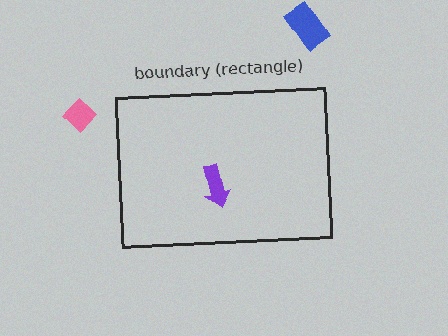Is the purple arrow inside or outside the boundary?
Inside.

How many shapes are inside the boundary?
1 inside, 2 outside.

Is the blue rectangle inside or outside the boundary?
Outside.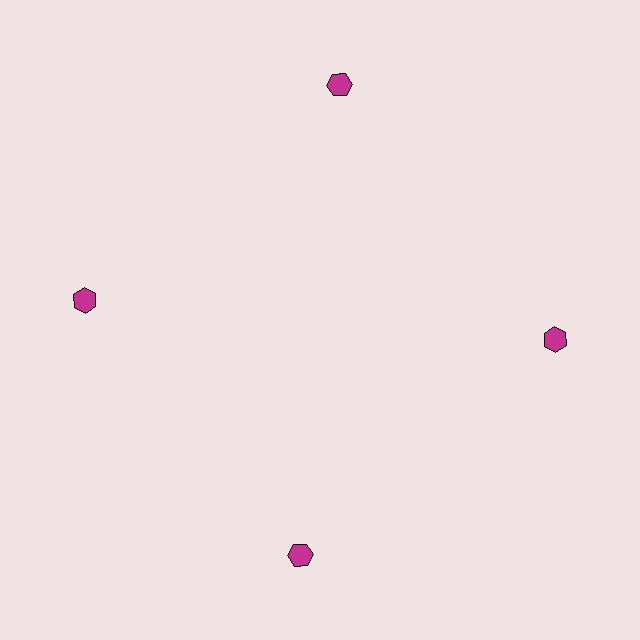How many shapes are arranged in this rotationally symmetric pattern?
There are 4 shapes, arranged in 4 groups of 1.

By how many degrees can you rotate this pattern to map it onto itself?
The pattern maps onto itself every 90 degrees of rotation.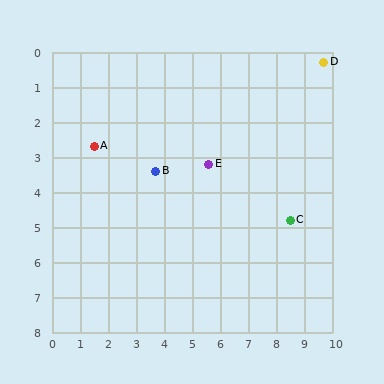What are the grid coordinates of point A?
Point A is at approximately (1.5, 2.7).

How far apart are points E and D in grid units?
Points E and D are about 5.0 grid units apart.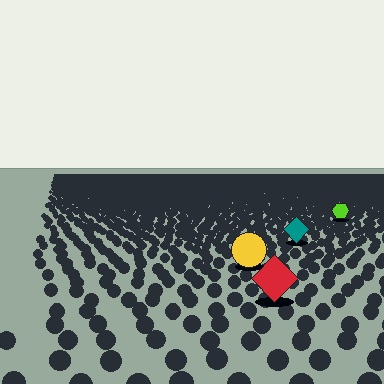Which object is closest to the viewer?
The red diamond is closest. The texture marks near it are larger and more spread out.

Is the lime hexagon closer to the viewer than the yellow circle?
No. The yellow circle is closer — you can tell from the texture gradient: the ground texture is coarser near it.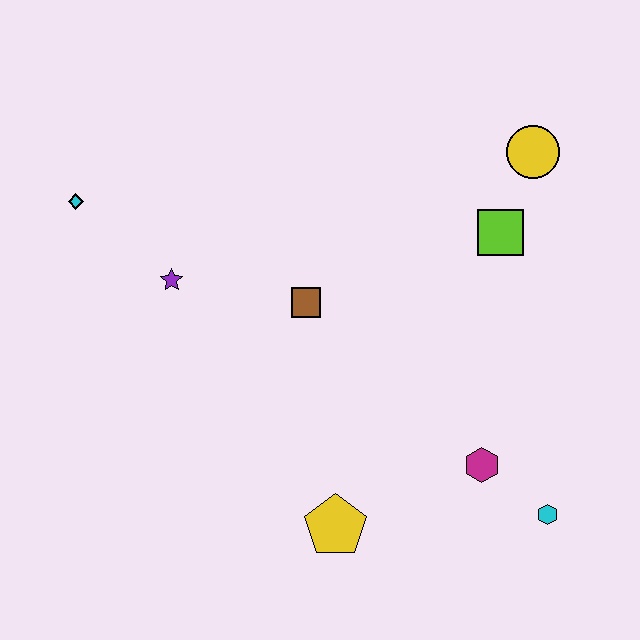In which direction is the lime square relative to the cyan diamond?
The lime square is to the right of the cyan diamond.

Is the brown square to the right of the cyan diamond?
Yes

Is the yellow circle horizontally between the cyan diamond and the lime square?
No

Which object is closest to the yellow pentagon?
The magenta hexagon is closest to the yellow pentagon.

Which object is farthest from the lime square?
The cyan diamond is farthest from the lime square.